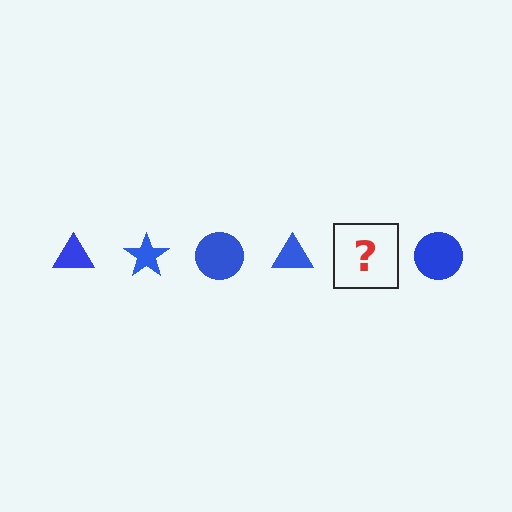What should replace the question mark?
The question mark should be replaced with a blue star.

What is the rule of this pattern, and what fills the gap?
The rule is that the pattern cycles through triangle, star, circle shapes in blue. The gap should be filled with a blue star.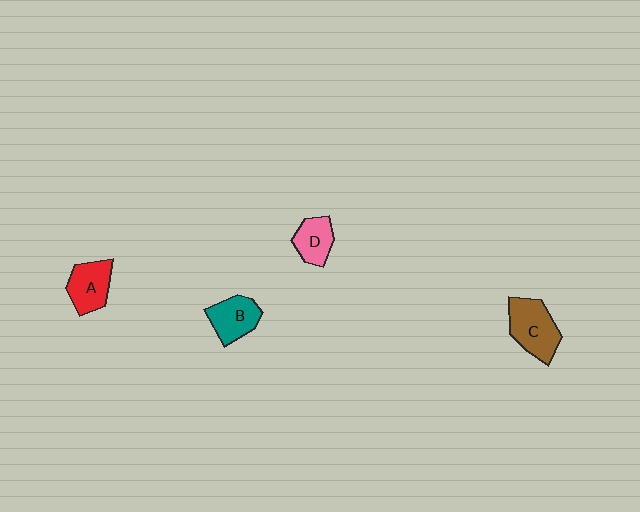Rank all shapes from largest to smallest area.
From largest to smallest: C (brown), A (red), B (teal), D (pink).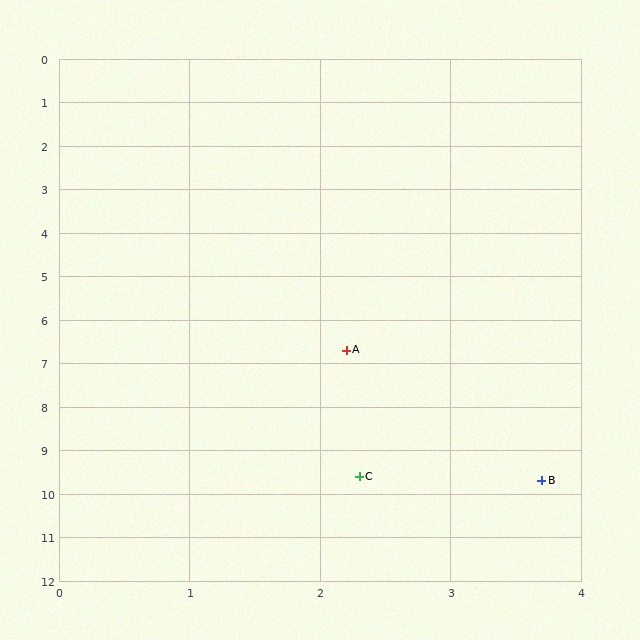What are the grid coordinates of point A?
Point A is at approximately (2.2, 6.7).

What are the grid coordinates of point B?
Point B is at approximately (3.7, 9.7).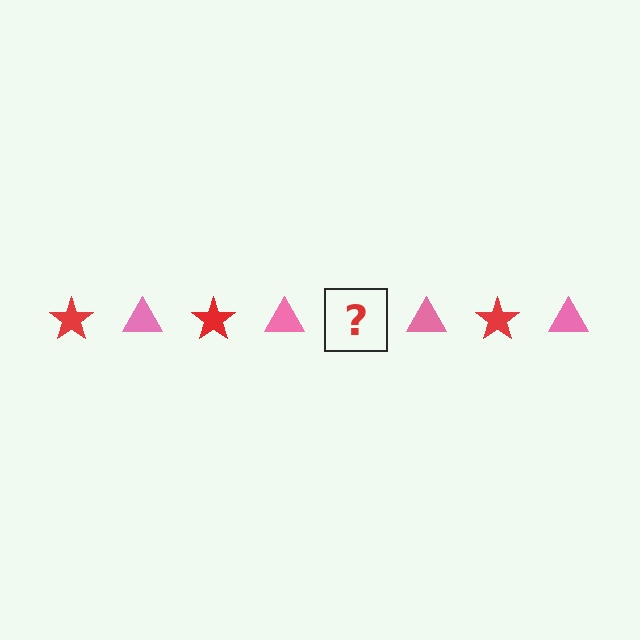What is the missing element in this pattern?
The missing element is a red star.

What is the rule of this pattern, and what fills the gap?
The rule is that the pattern alternates between red star and pink triangle. The gap should be filled with a red star.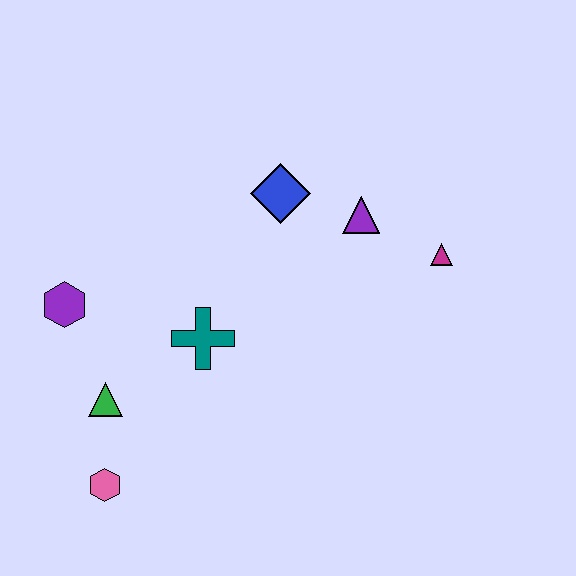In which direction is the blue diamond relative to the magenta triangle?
The blue diamond is to the left of the magenta triangle.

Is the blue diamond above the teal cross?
Yes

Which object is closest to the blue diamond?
The purple triangle is closest to the blue diamond.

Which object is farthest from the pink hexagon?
The magenta triangle is farthest from the pink hexagon.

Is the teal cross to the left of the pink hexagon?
No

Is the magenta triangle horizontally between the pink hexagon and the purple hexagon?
No